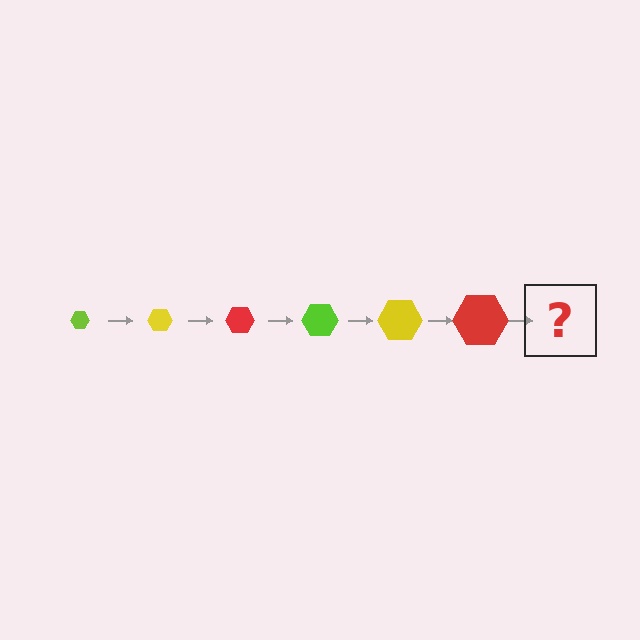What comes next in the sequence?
The next element should be a lime hexagon, larger than the previous one.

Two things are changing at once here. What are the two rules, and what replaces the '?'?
The two rules are that the hexagon grows larger each step and the color cycles through lime, yellow, and red. The '?' should be a lime hexagon, larger than the previous one.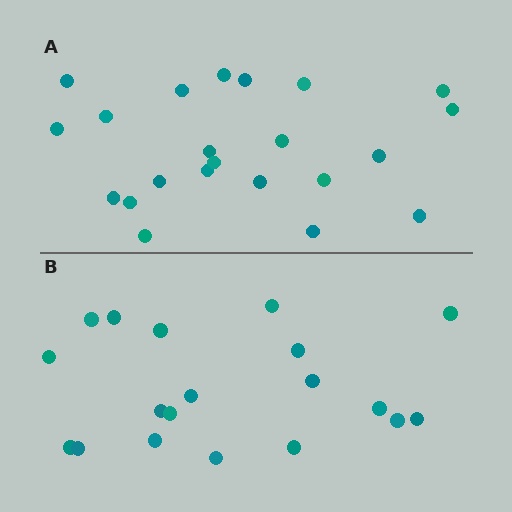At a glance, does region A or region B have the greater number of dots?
Region A (the top region) has more dots.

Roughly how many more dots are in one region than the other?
Region A has just a few more — roughly 2 or 3 more dots than region B.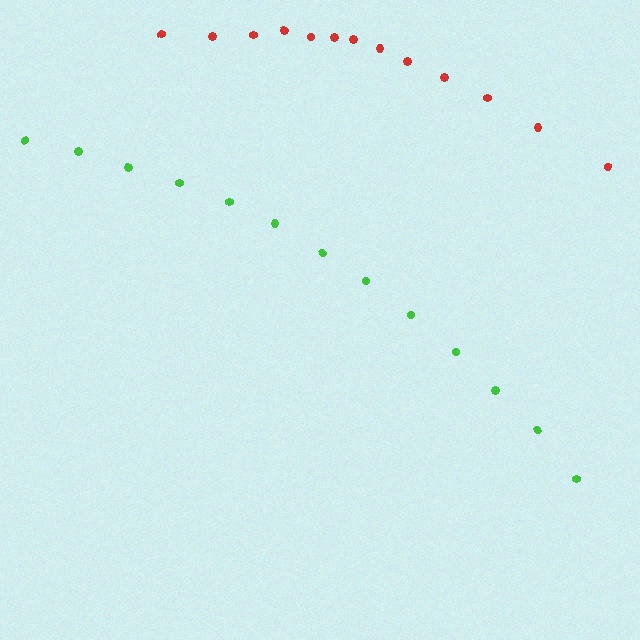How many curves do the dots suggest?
There are 2 distinct paths.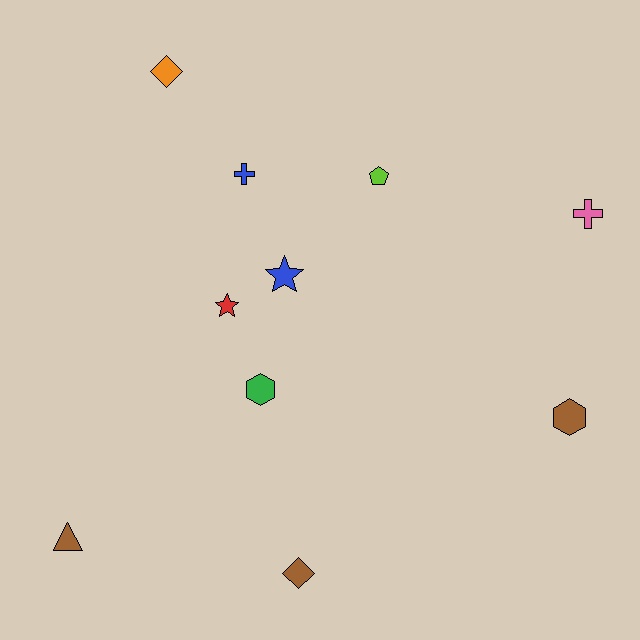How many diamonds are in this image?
There are 2 diamonds.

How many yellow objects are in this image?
There are no yellow objects.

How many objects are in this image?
There are 10 objects.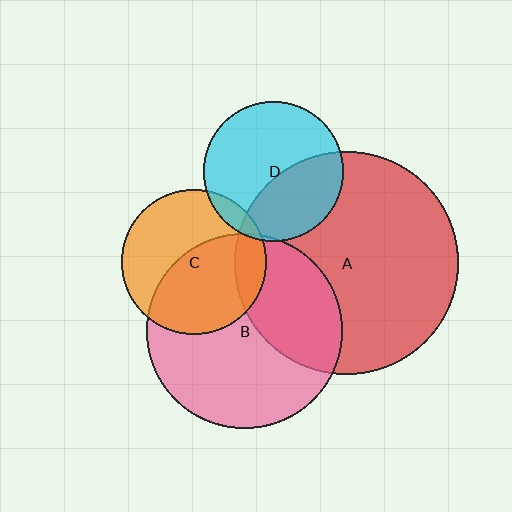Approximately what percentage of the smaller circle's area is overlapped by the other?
Approximately 35%.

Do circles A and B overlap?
Yes.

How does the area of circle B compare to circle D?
Approximately 2.0 times.